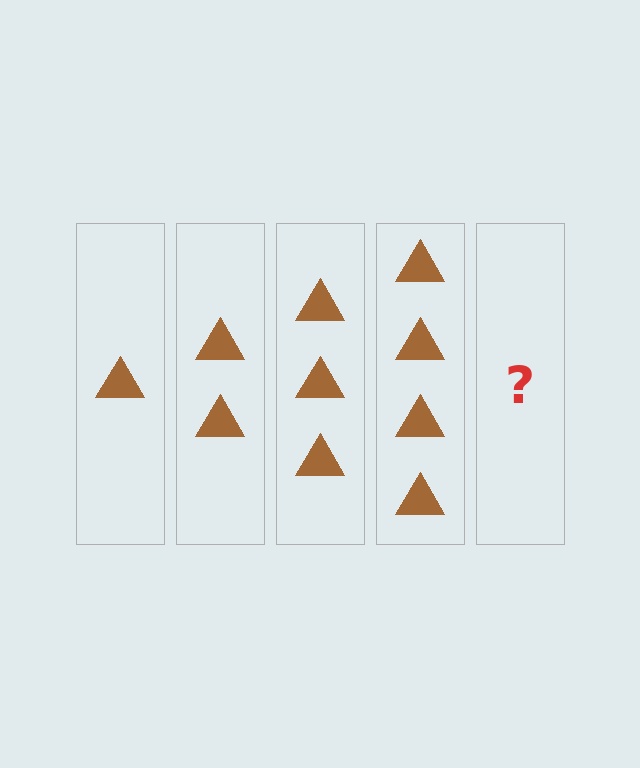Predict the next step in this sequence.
The next step is 5 triangles.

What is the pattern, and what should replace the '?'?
The pattern is that each step adds one more triangle. The '?' should be 5 triangles.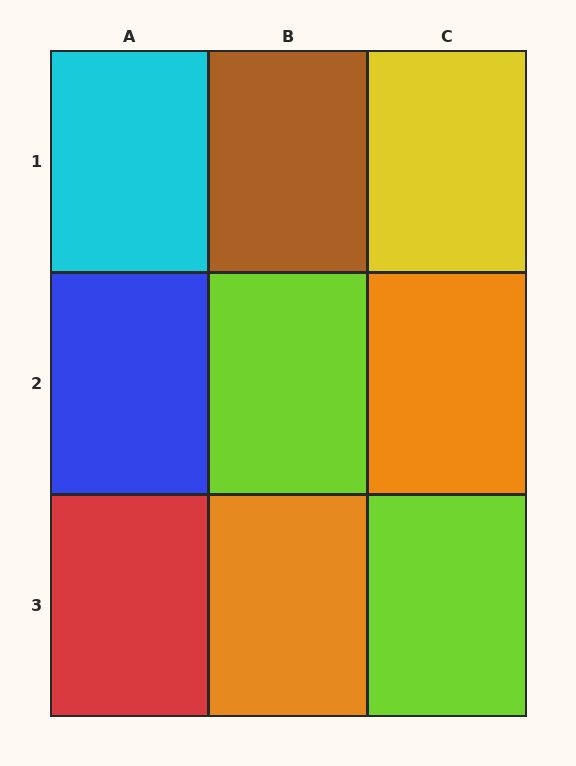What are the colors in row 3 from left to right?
Red, orange, lime.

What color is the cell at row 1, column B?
Brown.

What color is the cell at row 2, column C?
Orange.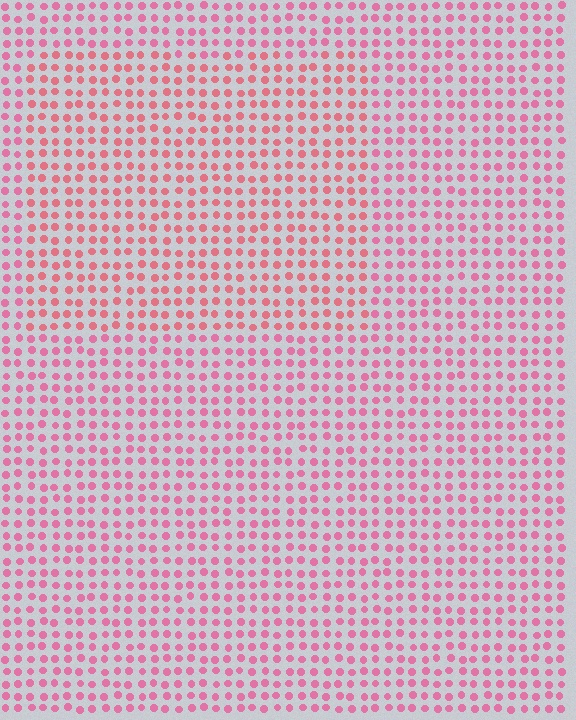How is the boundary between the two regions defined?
The boundary is defined purely by a slight shift in hue (about 19 degrees). Spacing, size, and orientation are identical on both sides.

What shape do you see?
I see a rectangle.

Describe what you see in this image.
The image is filled with small pink elements in a uniform arrangement. A rectangle-shaped region is visible where the elements are tinted to a slightly different hue, forming a subtle color boundary.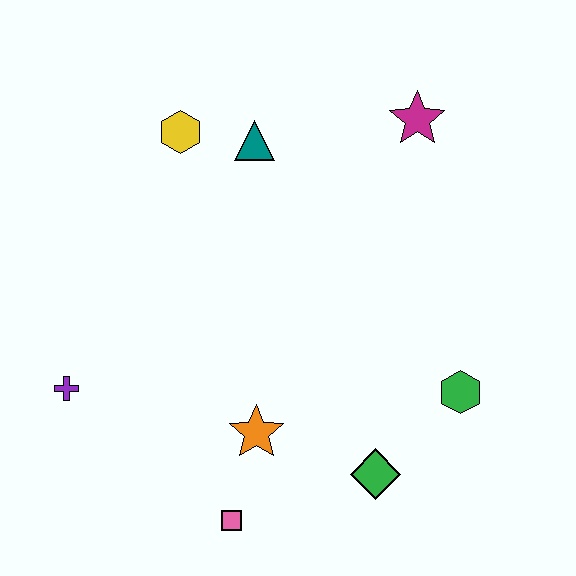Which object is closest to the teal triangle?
The yellow hexagon is closest to the teal triangle.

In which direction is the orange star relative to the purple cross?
The orange star is to the right of the purple cross.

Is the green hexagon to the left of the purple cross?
No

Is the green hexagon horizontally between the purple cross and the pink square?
No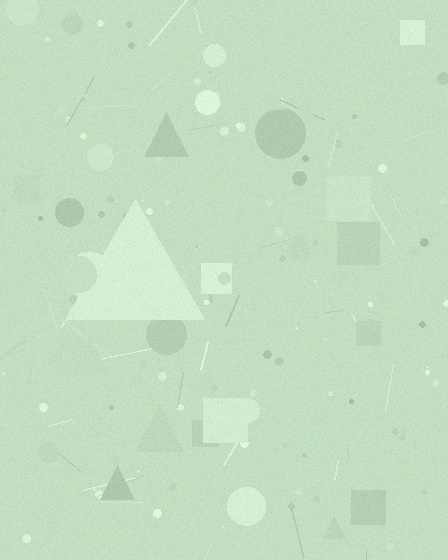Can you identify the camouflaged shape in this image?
The camouflaged shape is a triangle.